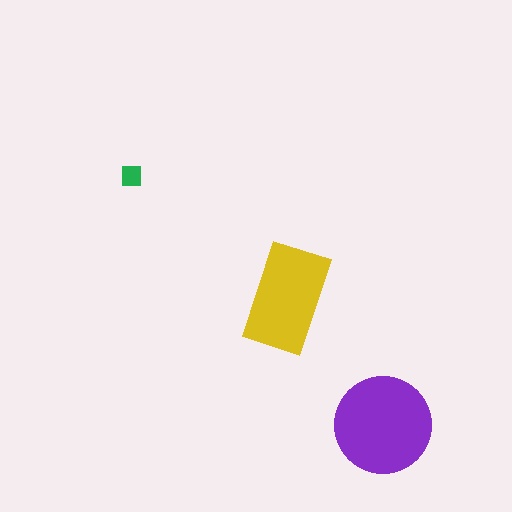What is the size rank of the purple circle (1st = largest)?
1st.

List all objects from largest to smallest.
The purple circle, the yellow rectangle, the green square.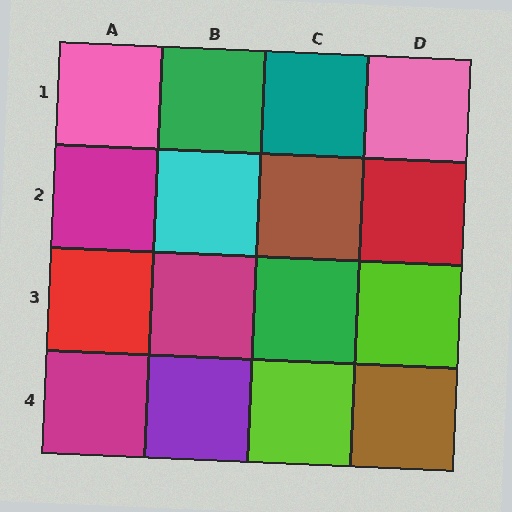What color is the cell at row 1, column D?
Pink.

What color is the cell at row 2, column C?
Brown.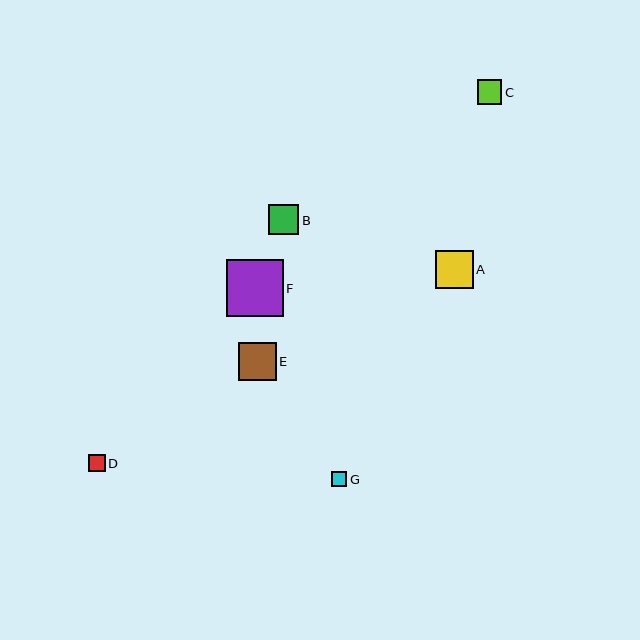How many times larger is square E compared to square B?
Square E is approximately 1.3 times the size of square B.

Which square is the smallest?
Square G is the smallest with a size of approximately 15 pixels.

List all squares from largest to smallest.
From largest to smallest: F, E, A, B, C, D, G.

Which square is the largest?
Square F is the largest with a size of approximately 57 pixels.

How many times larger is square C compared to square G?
Square C is approximately 1.6 times the size of square G.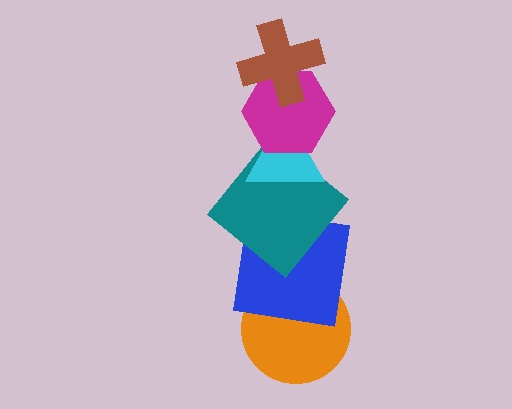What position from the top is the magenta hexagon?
The magenta hexagon is 2nd from the top.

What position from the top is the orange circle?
The orange circle is 6th from the top.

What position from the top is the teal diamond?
The teal diamond is 4th from the top.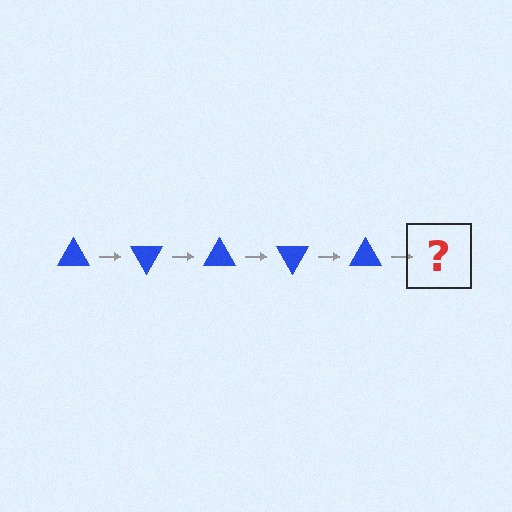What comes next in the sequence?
The next element should be a blue triangle rotated 300 degrees.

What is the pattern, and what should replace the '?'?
The pattern is that the triangle rotates 60 degrees each step. The '?' should be a blue triangle rotated 300 degrees.